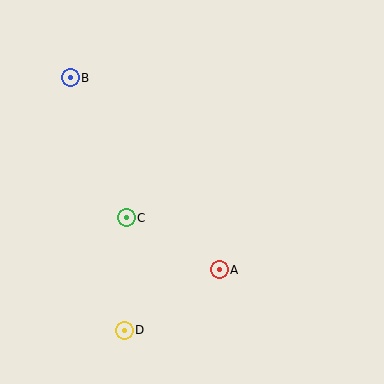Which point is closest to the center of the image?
Point C at (126, 218) is closest to the center.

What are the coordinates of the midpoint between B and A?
The midpoint between B and A is at (145, 174).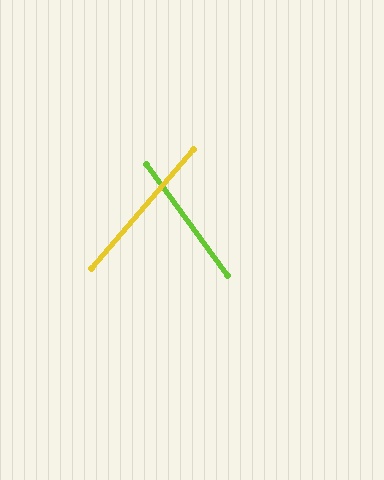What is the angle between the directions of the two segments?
Approximately 76 degrees.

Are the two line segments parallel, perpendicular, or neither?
Neither parallel nor perpendicular — they differ by about 76°.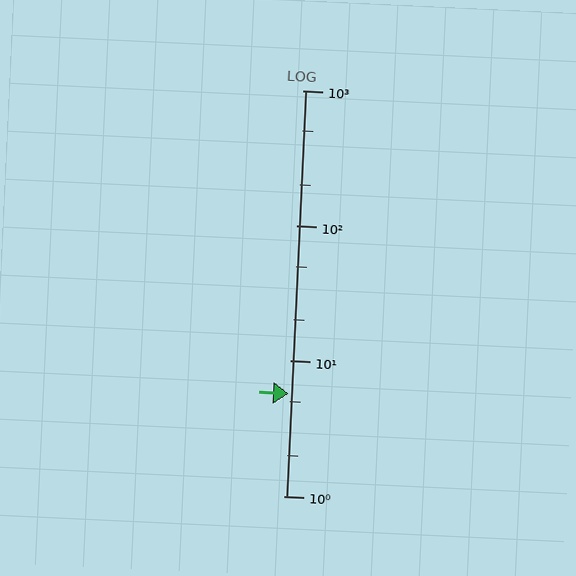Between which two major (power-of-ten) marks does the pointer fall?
The pointer is between 1 and 10.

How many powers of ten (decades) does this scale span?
The scale spans 3 decades, from 1 to 1000.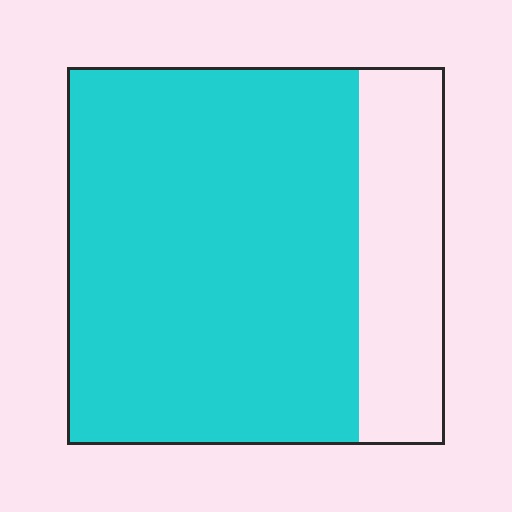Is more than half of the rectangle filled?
Yes.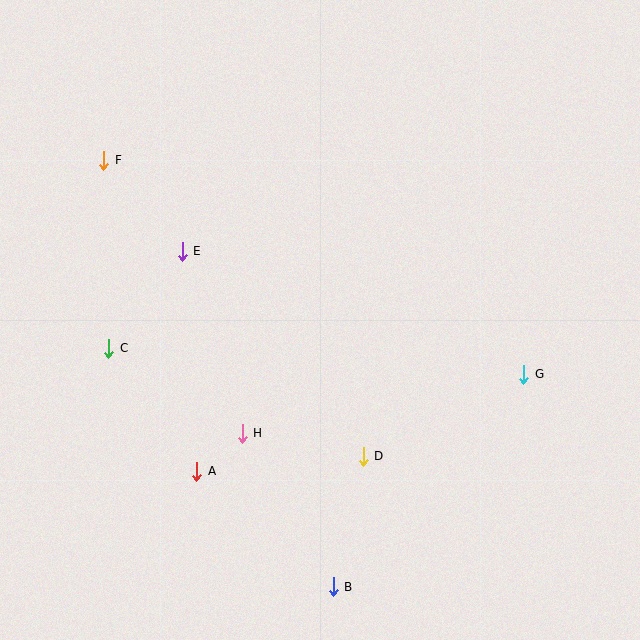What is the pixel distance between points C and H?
The distance between C and H is 158 pixels.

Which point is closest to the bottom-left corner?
Point A is closest to the bottom-left corner.